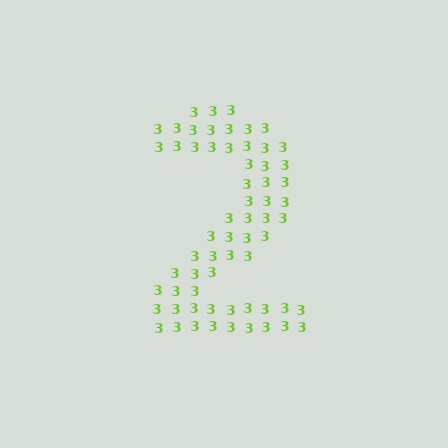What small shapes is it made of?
It is made of small digit 3's.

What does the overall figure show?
The overall figure shows the digit 2.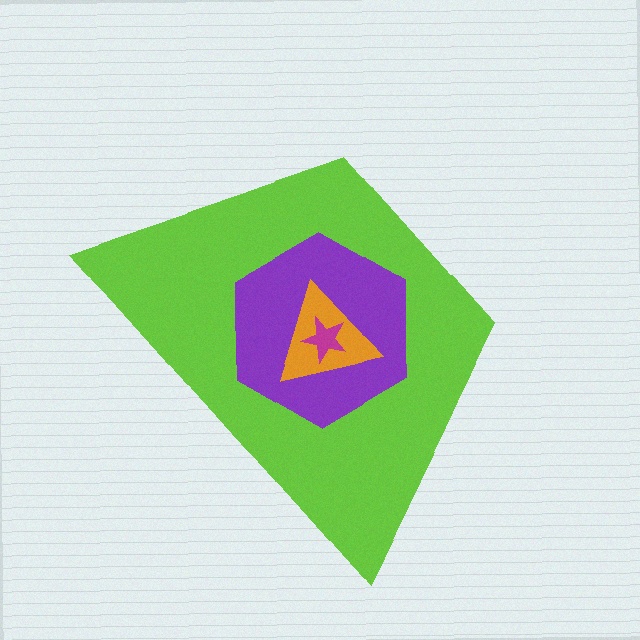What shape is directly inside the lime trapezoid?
The purple hexagon.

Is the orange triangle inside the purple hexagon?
Yes.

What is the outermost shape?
The lime trapezoid.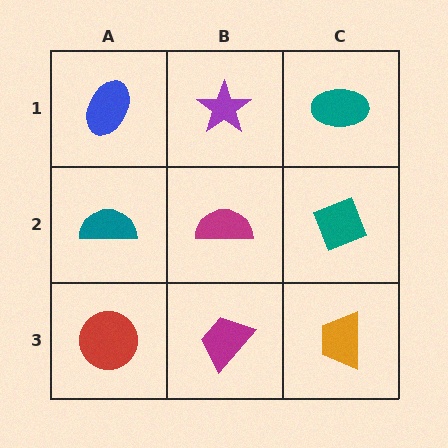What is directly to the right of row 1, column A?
A purple star.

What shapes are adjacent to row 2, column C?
A teal ellipse (row 1, column C), an orange trapezoid (row 3, column C), a magenta semicircle (row 2, column B).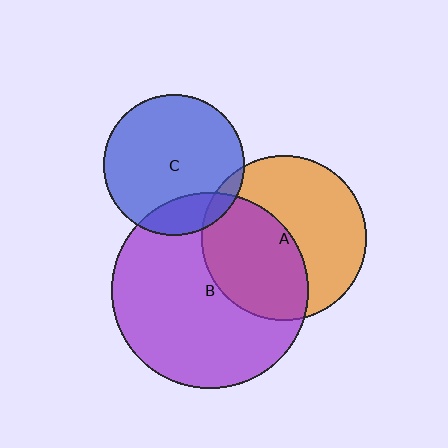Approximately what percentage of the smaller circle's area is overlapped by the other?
Approximately 5%.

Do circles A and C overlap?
Yes.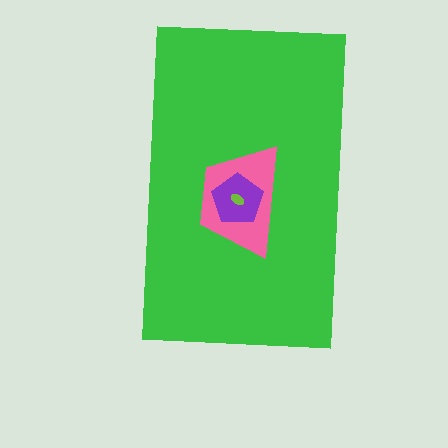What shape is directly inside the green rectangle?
The pink trapezoid.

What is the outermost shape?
The green rectangle.